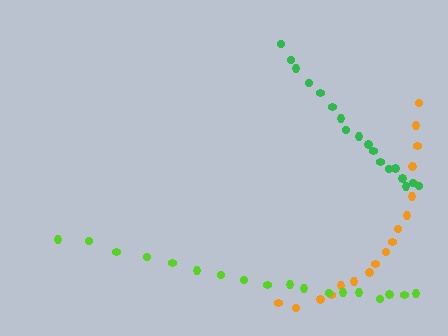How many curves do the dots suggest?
There are 3 distinct paths.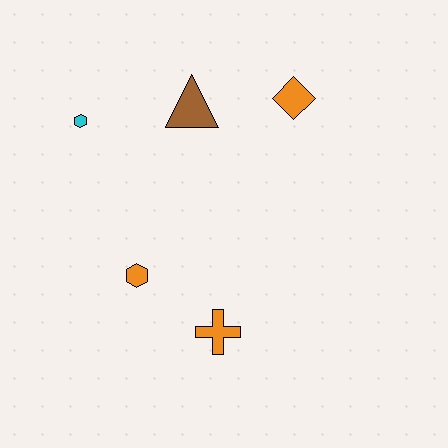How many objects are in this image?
There are 5 objects.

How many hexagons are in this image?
There are 2 hexagons.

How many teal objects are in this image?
There are no teal objects.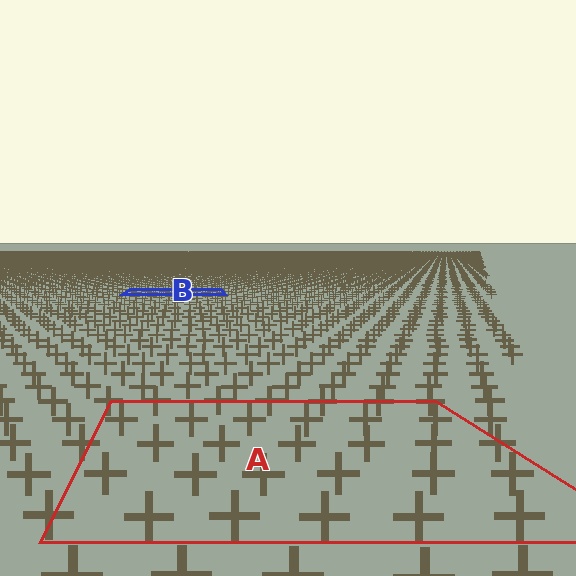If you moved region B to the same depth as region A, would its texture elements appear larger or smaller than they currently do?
They would appear larger. At a closer depth, the same texture elements are projected at a bigger on-screen size.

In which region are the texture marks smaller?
The texture marks are smaller in region B, because it is farther away.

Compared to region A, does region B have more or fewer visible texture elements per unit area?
Region B has more texture elements per unit area — they are packed more densely because it is farther away.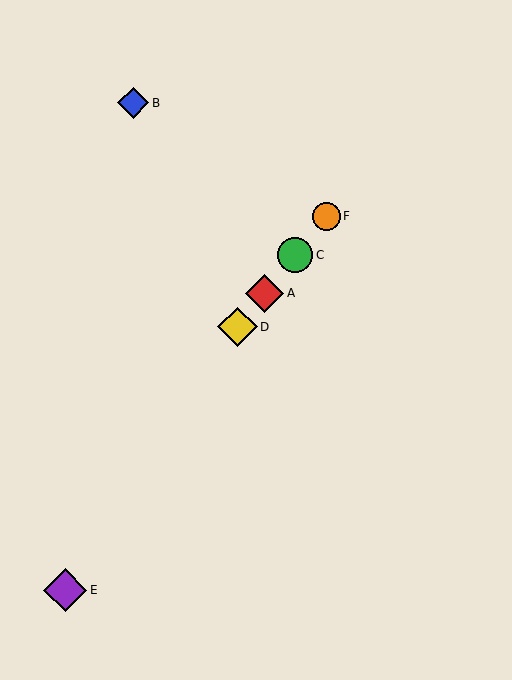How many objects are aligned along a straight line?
4 objects (A, C, D, F) are aligned along a straight line.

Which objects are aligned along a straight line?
Objects A, C, D, F are aligned along a straight line.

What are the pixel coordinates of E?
Object E is at (65, 590).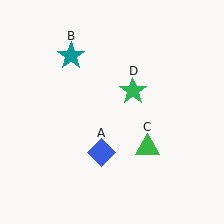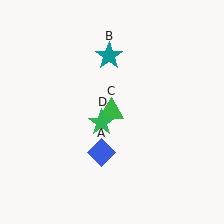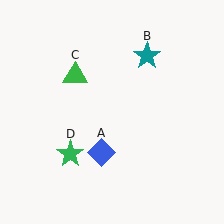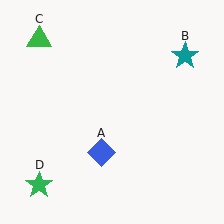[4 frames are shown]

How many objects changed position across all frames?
3 objects changed position: teal star (object B), green triangle (object C), green star (object D).